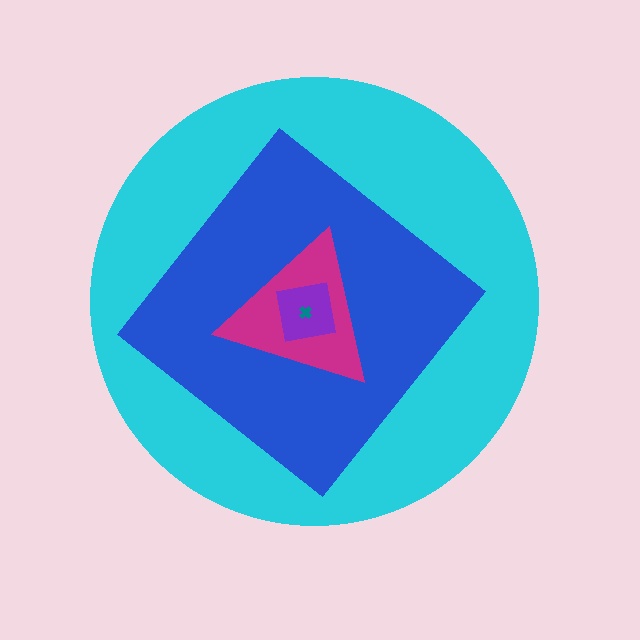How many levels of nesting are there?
5.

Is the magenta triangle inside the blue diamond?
Yes.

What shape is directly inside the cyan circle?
The blue diamond.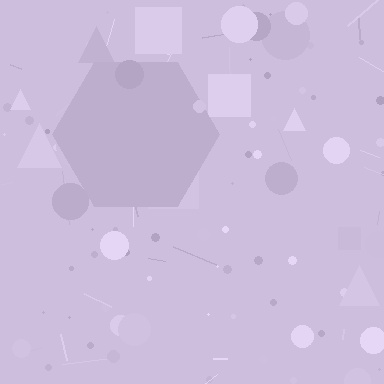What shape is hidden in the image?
A hexagon is hidden in the image.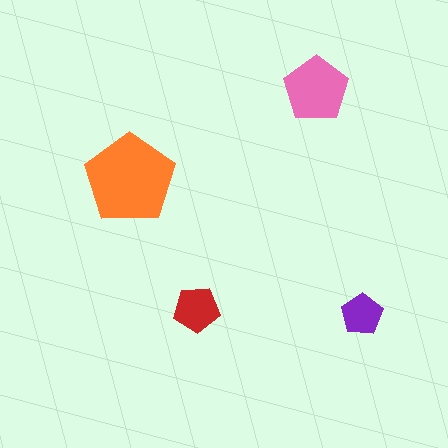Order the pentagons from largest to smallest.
the orange one, the pink one, the red one, the purple one.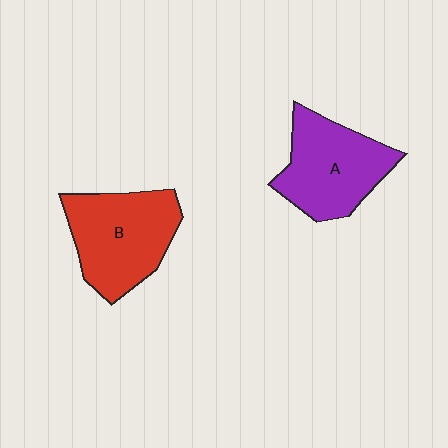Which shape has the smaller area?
Shape A (purple).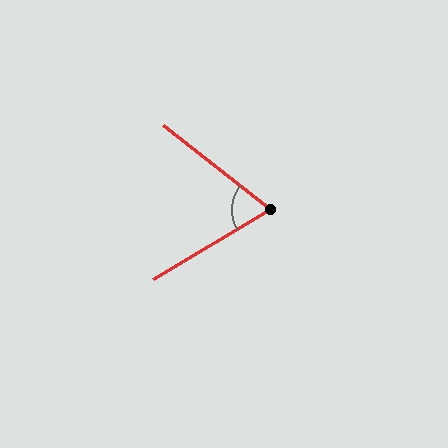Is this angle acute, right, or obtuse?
It is acute.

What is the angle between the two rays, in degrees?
Approximately 69 degrees.